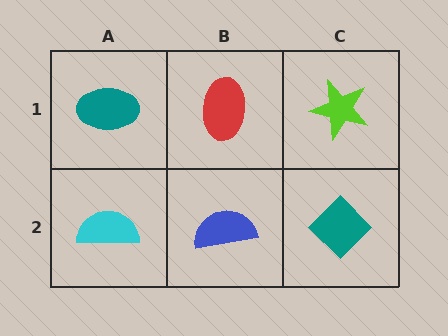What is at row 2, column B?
A blue semicircle.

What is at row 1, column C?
A lime star.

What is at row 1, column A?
A teal ellipse.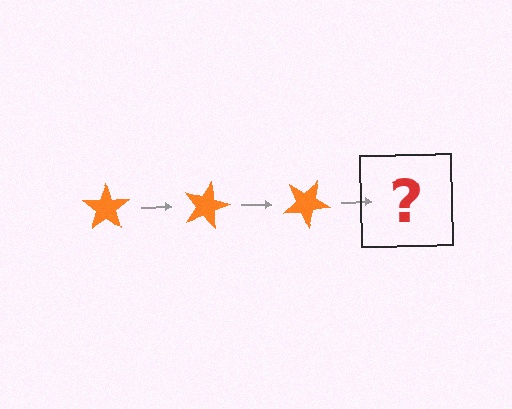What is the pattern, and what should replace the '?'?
The pattern is that the star rotates 15 degrees each step. The '?' should be an orange star rotated 45 degrees.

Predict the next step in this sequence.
The next step is an orange star rotated 45 degrees.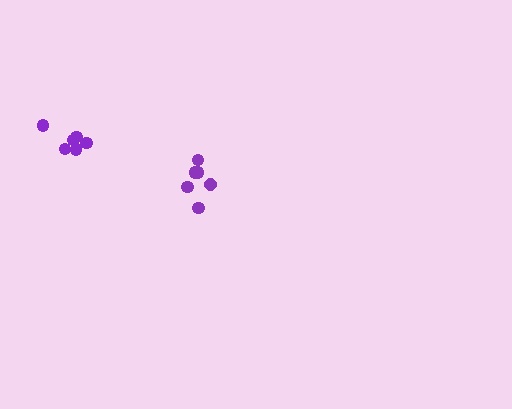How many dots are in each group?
Group 1: 6 dots, Group 2: 6 dots (12 total).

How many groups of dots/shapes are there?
There are 2 groups.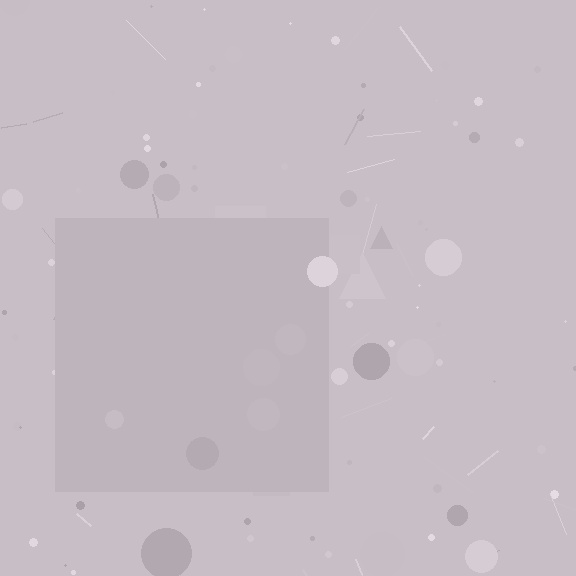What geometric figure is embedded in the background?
A square is embedded in the background.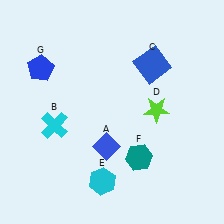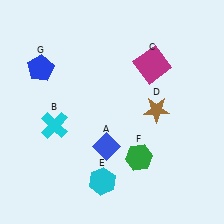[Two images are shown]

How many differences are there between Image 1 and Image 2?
There are 3 differences between the two images.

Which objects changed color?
C changed from blue to magenta. D changed from lime to brown. F changed from teal to green.